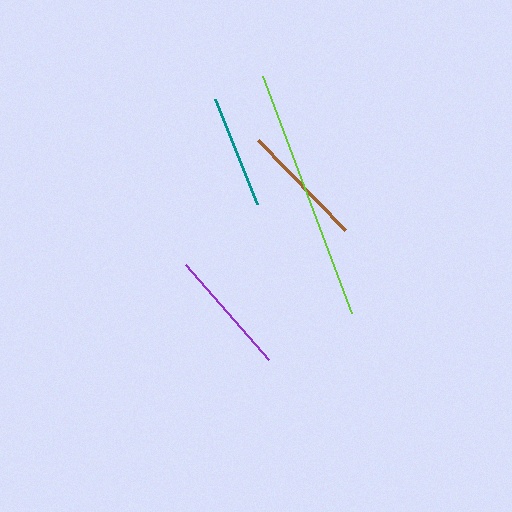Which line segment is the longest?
The lime line is the longest at approximately 254 pixels.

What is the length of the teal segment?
The teal segment is approximately 114 pixels long.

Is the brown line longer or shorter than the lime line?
The lime line is longer than the brown line.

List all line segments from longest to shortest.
From longest to shortest: lime, purple, brown, teal.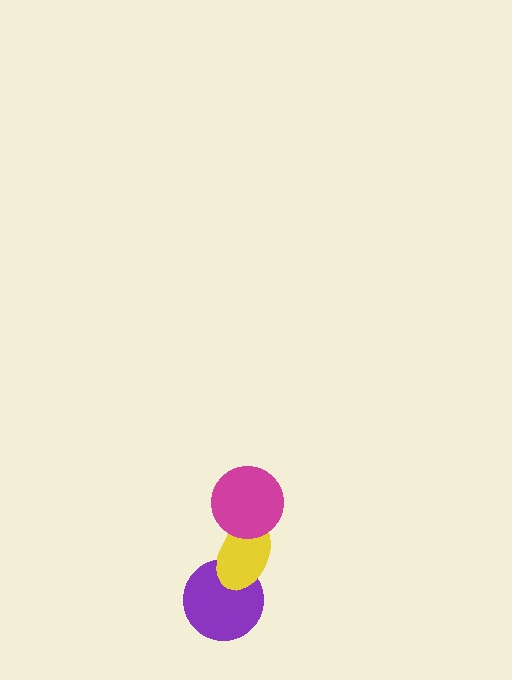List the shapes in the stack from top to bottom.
From top to bottom: the magenta circle, the yellow ellipse, the purple circle.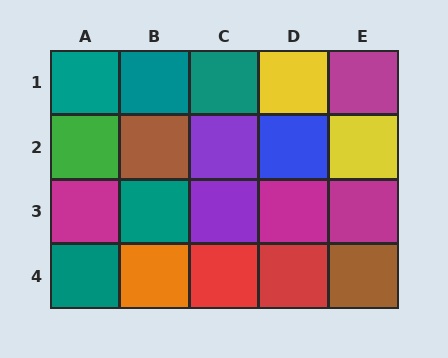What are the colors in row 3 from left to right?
Magenta, teal, purple, magenta, magenta.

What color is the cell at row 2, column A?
Green.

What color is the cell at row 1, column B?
Teal.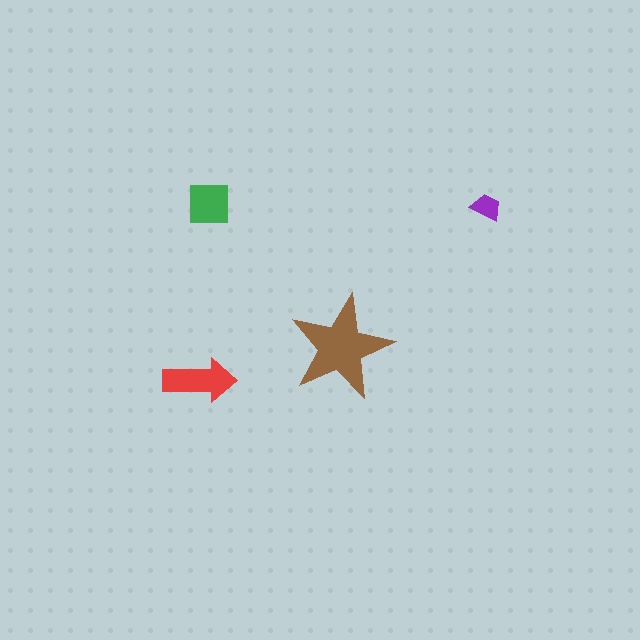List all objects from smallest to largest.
The purple trapezoid, the green square, the red arrow, the brown star.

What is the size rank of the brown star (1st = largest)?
1st.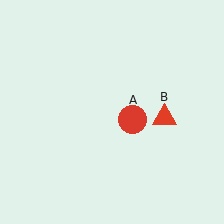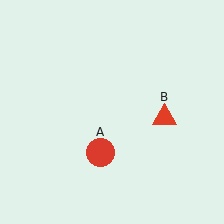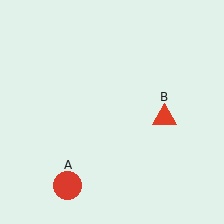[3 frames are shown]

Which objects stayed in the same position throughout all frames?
Red triangle (object B) remained stationary.